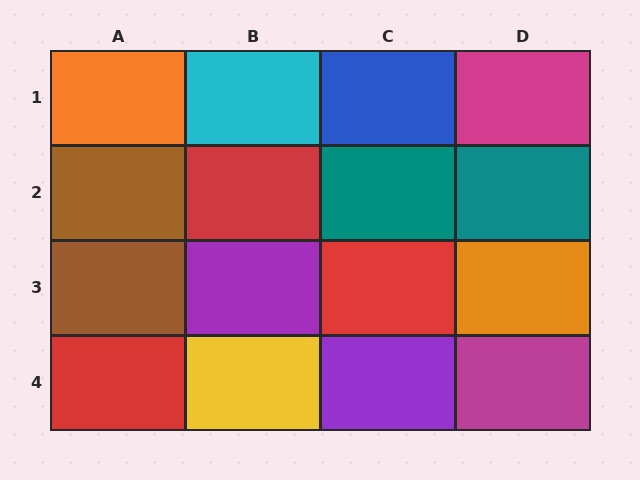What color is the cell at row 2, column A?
Brown.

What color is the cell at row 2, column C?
Teal.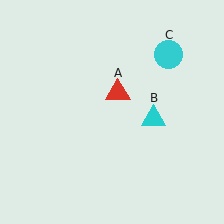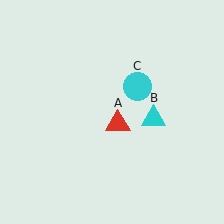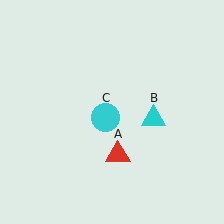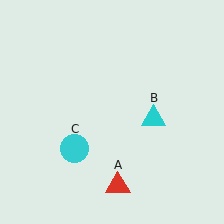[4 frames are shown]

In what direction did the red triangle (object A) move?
The red triangle (object A) moved down.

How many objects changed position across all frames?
2 objects changed position: red triangle (object A), cyan circle (object C).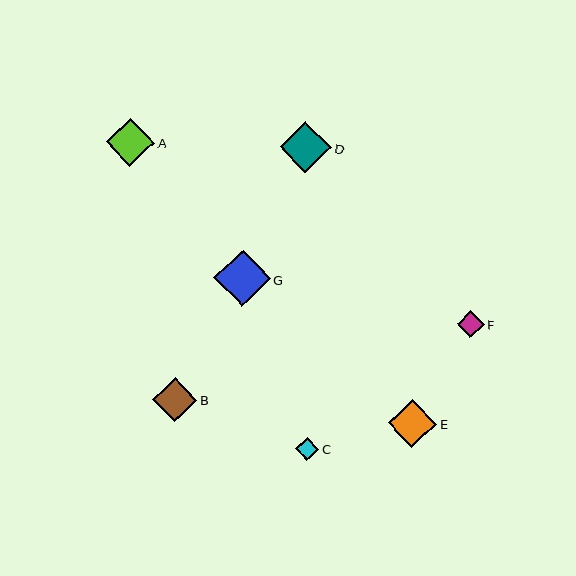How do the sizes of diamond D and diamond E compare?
Diamond D and diamond E are approximately the same size.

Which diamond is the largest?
Diamond G is the largest with a size of approximately 56 pixels.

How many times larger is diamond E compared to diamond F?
Diamond E is approximately 1.8 times the size of diamond F.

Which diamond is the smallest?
Diamond C is the smallest with a size of approximately 23 pixels.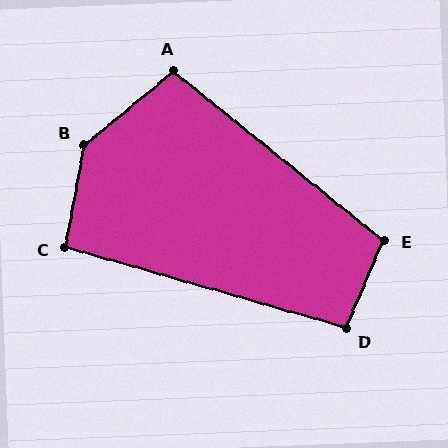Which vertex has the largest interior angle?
B, at approximately 140 degrees.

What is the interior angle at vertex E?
Approximately 106 degrees (obtuse).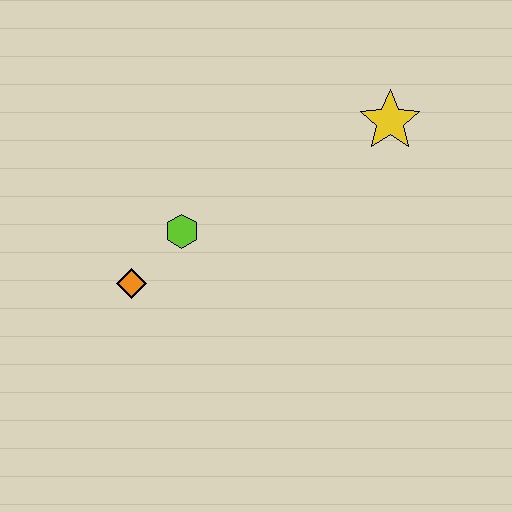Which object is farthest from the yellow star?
The orange diamond is farthest from the yellow star.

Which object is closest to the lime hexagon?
The orange diamond is closest to the lime hexagon.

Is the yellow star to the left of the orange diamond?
No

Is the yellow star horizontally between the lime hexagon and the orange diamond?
No